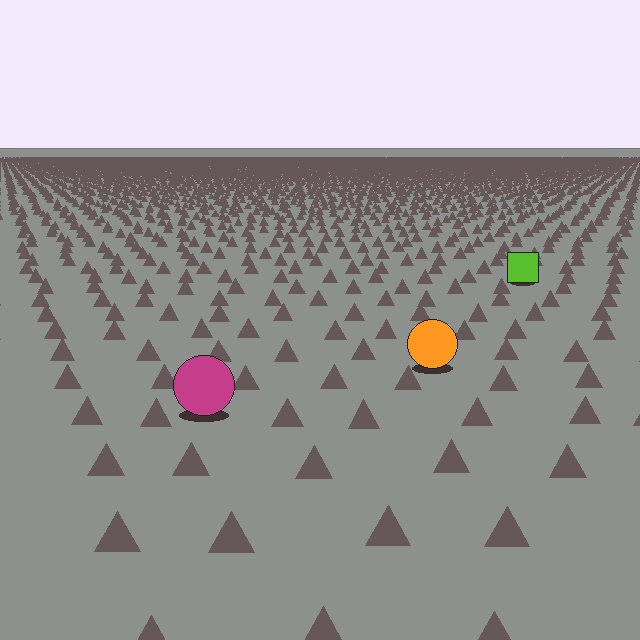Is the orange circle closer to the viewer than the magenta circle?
No. The magenta circle is closer — you can tell from the texture gradient: the ground texture is coarser near it.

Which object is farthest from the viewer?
The lime square is farthest from the viewer. It appears smaller and the ground texture around it is denser.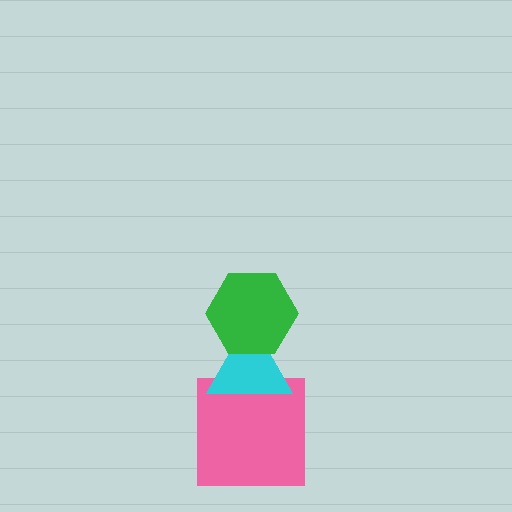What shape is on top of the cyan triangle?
The green hexagon is on top of the cyan triangle.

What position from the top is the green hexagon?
The green hexagon is 1st from the top.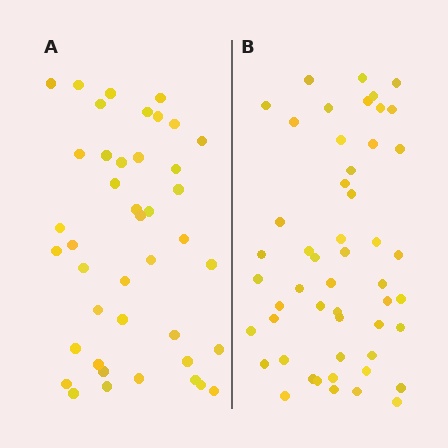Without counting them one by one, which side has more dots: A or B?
Region B (the right region) has more dots.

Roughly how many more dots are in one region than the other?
Region B has roughly 8 or so more dots than region A.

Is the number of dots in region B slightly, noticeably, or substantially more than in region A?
Region B has only slightly more — the two regions are fairly close. The ratio is roughly 1.2 to 1.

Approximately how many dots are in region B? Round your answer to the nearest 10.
About 50 dots. (The exact count is 51, which rounds to 50.)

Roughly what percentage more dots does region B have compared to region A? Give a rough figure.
About 20% more.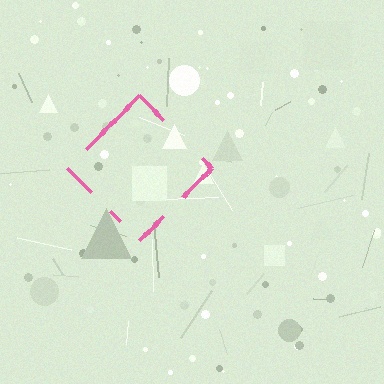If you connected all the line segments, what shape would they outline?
They would outline a diamond.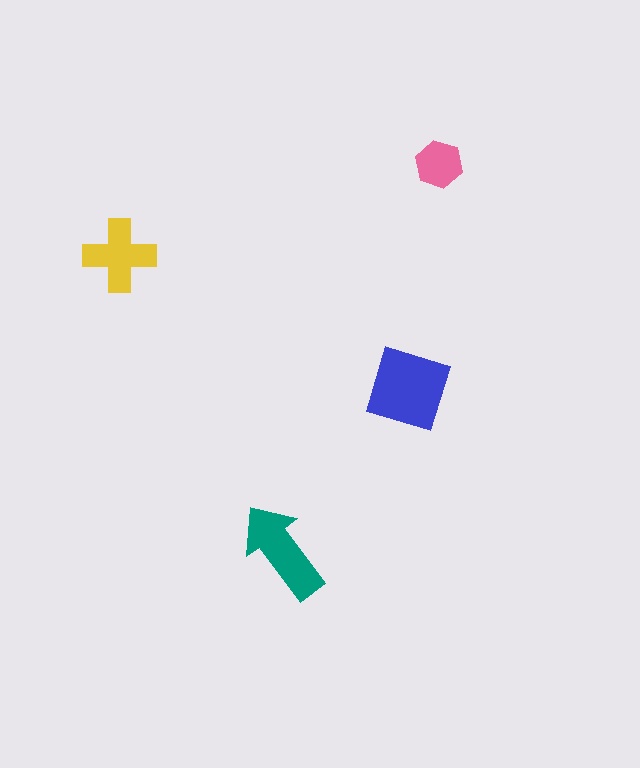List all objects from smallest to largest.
The pink hexagon, the yellow cross, the teal arrow, the blue square.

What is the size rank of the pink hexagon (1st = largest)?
4th.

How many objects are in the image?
There are 4 objects in the image.